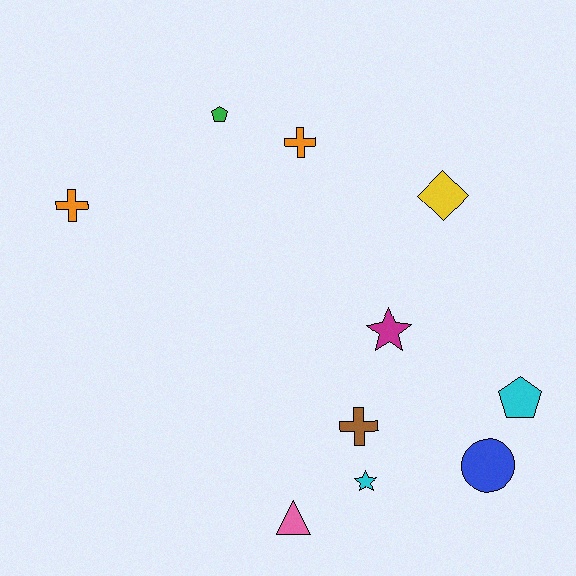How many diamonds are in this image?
There is 1 diamond.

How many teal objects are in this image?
There are no teal objects.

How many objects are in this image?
There are 10 objects.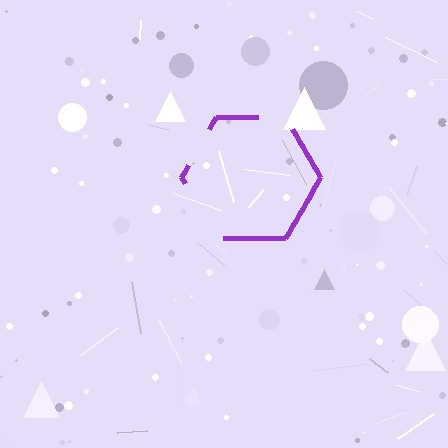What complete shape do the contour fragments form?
The contour fragments form a hexagon.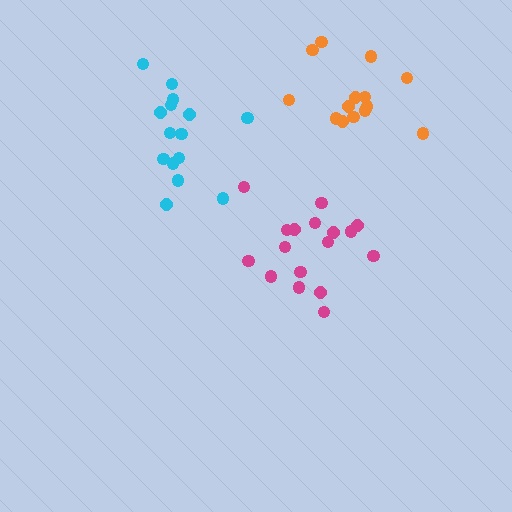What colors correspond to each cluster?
The clusters are colored: magenta, cyan, orange.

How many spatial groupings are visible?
There are 3 spatial groupings.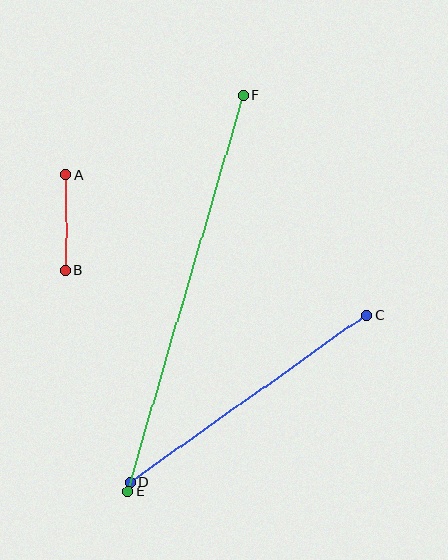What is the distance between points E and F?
The distance is approximately 412 pixels.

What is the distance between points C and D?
The distance is approximately 290 pixels.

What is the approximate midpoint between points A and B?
The midpoint is at approximately (66, 223) pixels.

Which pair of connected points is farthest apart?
Points E and F are farthest apart.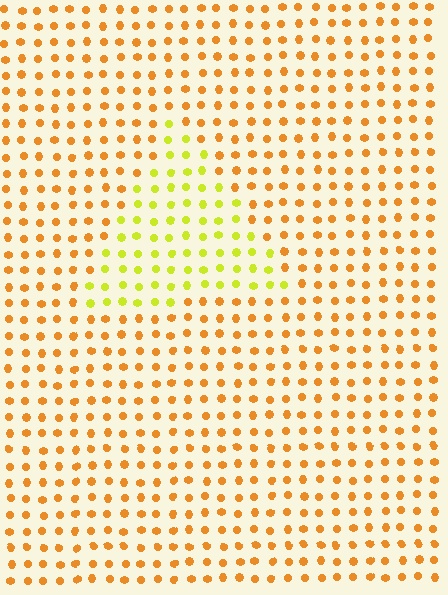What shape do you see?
I see a triangle.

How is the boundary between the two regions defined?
The boundary is defined purely by a slight shift in hue (about 39 degrees). Spacing, size, and orientation are identical on both sides.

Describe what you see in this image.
The image is filled with small orange elements in a uniform arrangement. A triangle-shaped region is visible where the elements are tinted to a slightly different hue, forming a subtle color boundary.